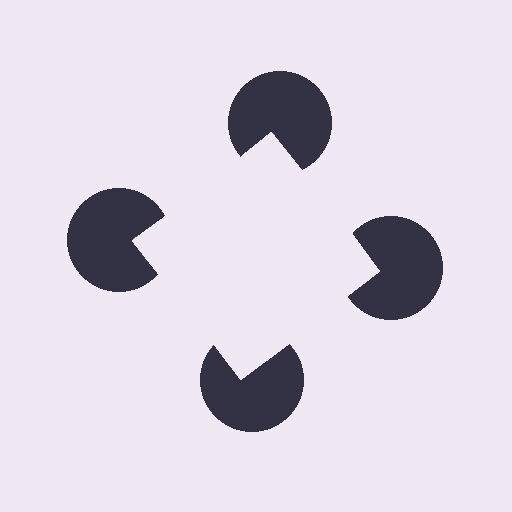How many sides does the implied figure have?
4 sides.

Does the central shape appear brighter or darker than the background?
It typically appears slightly brighter than the background, even though no actual brightness change is drawn.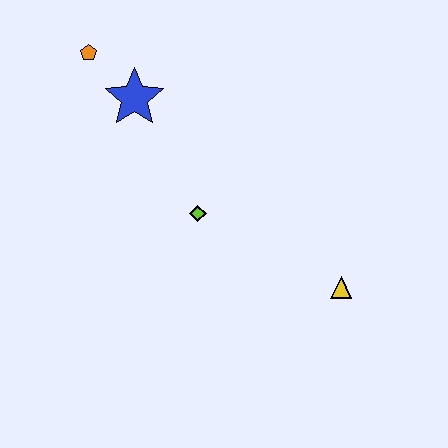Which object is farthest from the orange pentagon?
The yellow triangle is farthest from the orange pentagon.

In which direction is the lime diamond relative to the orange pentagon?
The lime diamond is below the orange pentagon.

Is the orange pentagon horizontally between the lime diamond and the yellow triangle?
No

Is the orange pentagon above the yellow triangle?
Yes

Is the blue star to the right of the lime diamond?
No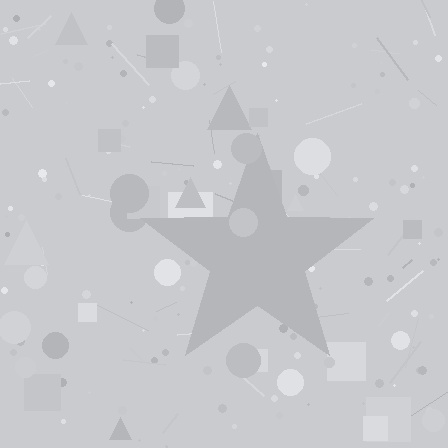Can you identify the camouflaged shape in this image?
The camouflaged shape is a star.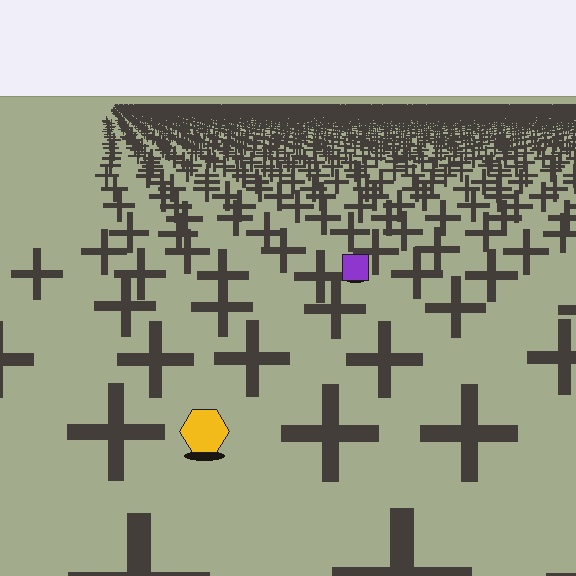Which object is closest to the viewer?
The yellow hexagon is closest. The texture marks near it are larger and more spread out.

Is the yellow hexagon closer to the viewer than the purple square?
Yes. The yellow hexagon is closer — you can tell from the texture gradient: the ground texture is coarser near it.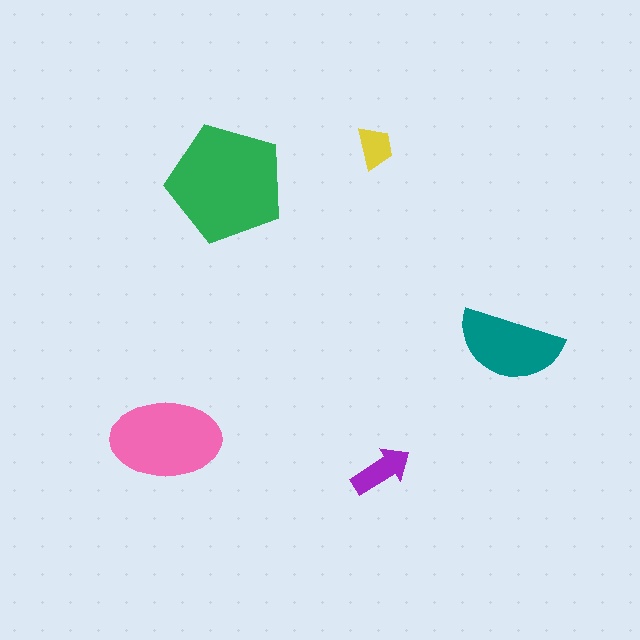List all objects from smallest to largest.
The yellow trapezoid, the purple arrow, the teal semicircle, the pink ellipse, the green pentagon.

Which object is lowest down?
The purple arrow is bottommost.